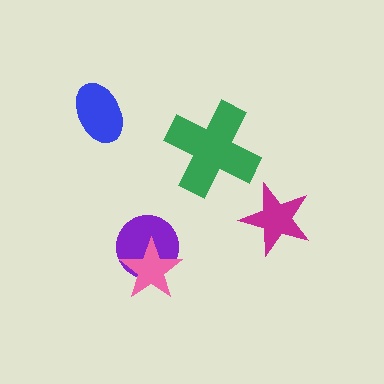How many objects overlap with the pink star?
1 object overlaps with the pink star.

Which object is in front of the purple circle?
The pink star is in front of the purple circle.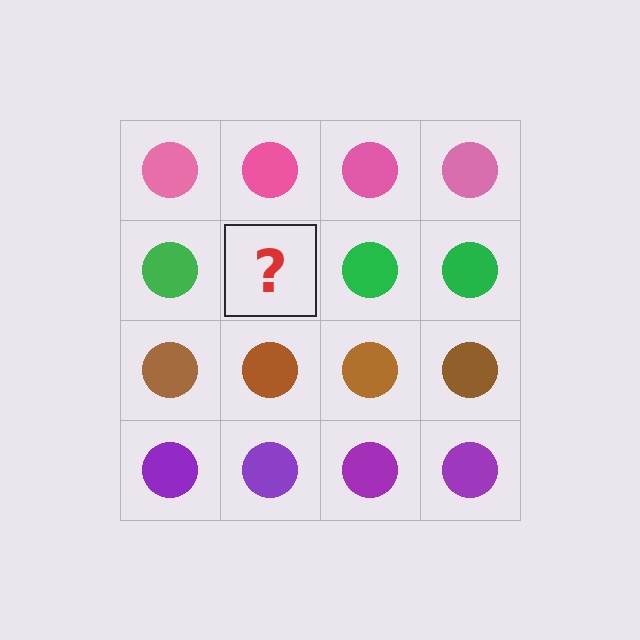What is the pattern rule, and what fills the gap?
The rule is that each row has a consistent color. The gap should be filled with a green circle.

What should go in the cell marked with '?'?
The missing cell should contain a green circle.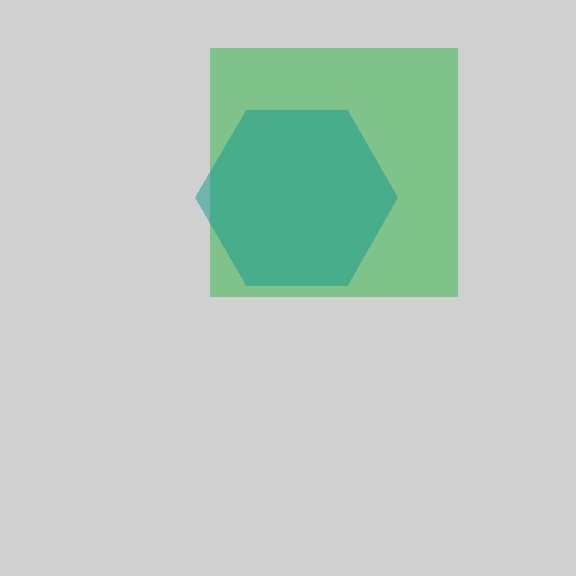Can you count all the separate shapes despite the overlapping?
Yes, there are 2 separate shapes.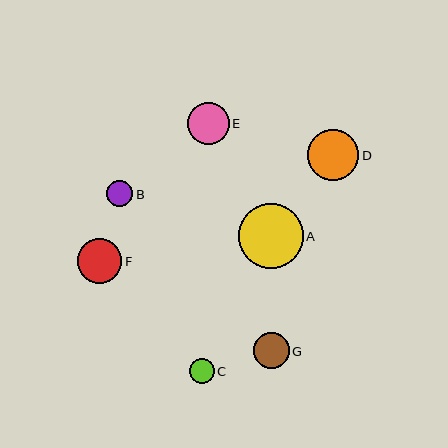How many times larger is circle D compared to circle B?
Circle D is approximately 2.0 times the size of circle B.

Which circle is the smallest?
Circle C is the smallest with a size of approximately 25 pixels.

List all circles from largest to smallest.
From largest to smallest: A, D, F, E, G, B, C.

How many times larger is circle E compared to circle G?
Circle E is approximately 1.2 times the size of circle G.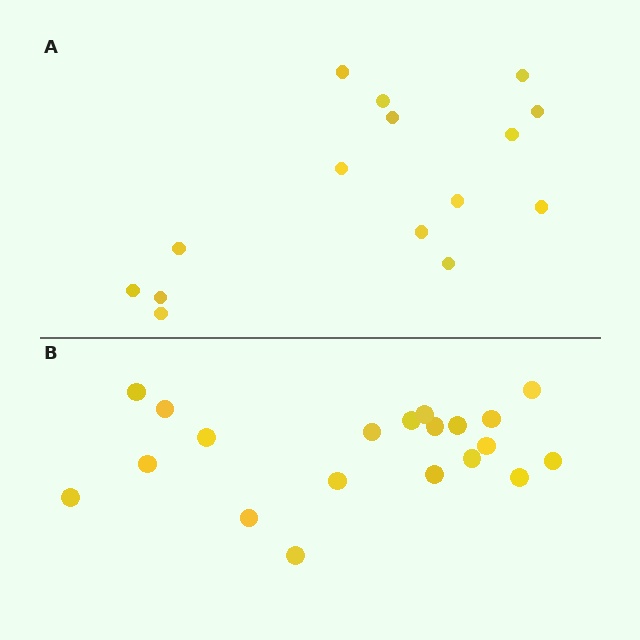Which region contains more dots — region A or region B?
Region B (the bottom region) has more dots.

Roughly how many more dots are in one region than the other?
Region B has about 5 more dots than region A.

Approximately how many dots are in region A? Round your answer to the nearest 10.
About 20 dots. (The exact count is 15, which rounds to 20.)